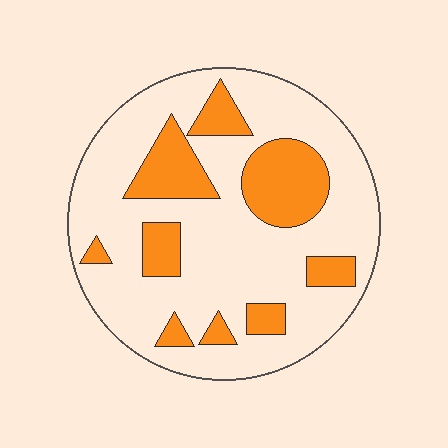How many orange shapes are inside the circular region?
9.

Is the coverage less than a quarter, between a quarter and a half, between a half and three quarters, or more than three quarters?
Between a quarter and a half.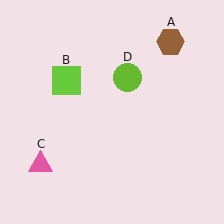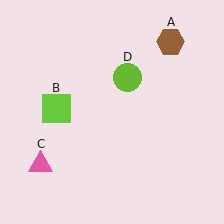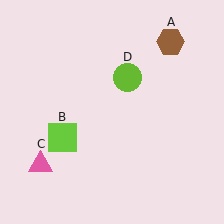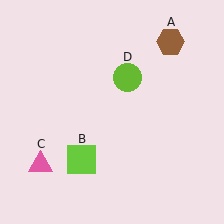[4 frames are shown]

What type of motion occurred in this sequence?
The lime square (object B) rotated counterclockwise around the center of the scene.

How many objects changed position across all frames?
1 object changed position: lime square (object B).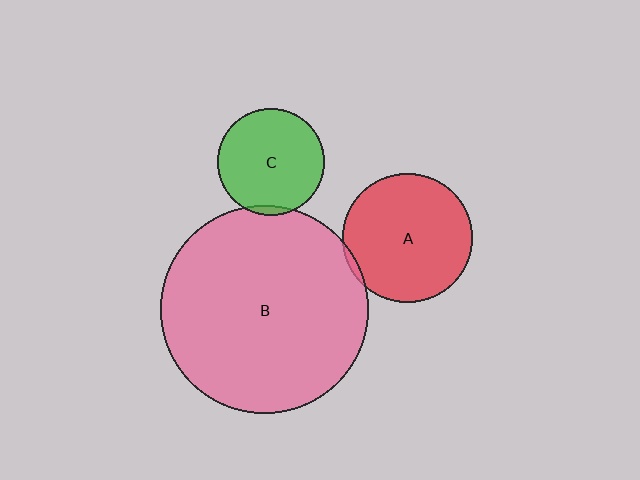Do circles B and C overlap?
Yes.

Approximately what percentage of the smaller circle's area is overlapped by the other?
Approximately 5%.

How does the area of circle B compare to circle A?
Approximately 2.6 times.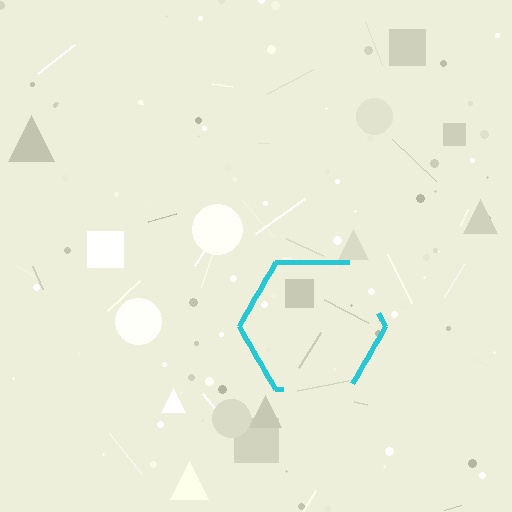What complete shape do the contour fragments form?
The contour fragments form a hexagon.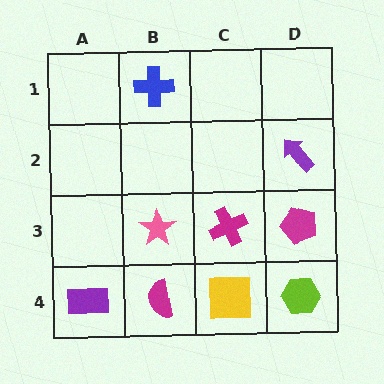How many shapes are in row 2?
1 shape.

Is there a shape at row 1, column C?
No, that cell is empty.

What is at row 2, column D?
A purple arrow.